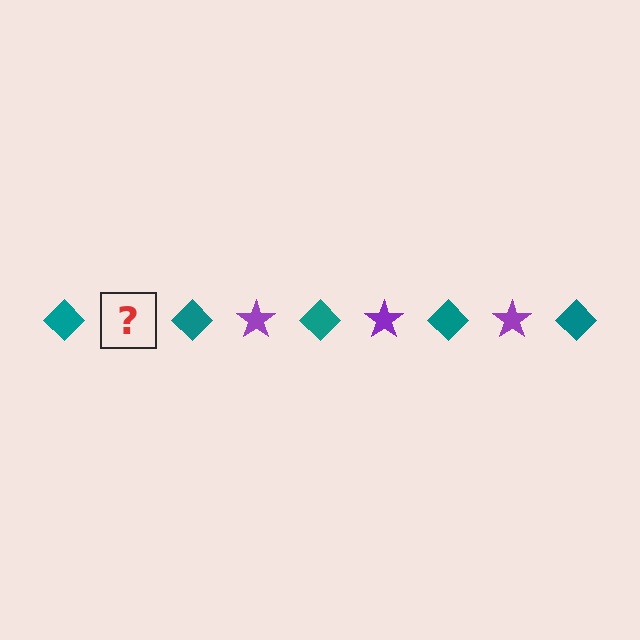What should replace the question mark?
The question mark should be replaced with a purple star.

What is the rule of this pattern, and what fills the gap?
The rule is that the pattern alternates between teal diamond and purple star. The gap should be filled with a purple star.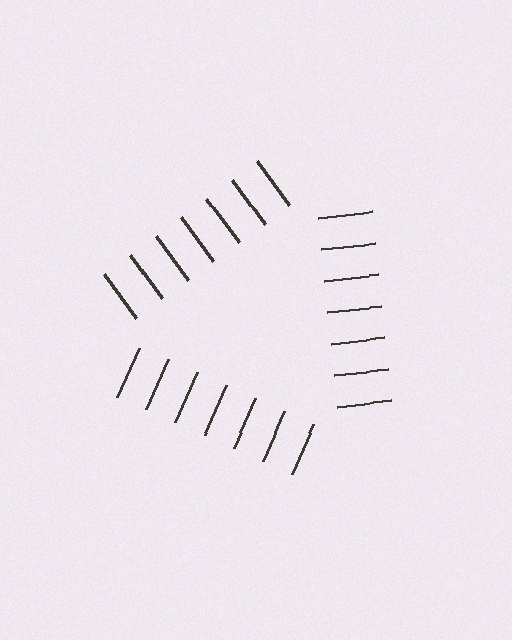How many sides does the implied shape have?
3 sides — the line-ends trace a triangle.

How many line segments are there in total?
21 — 7 along each of the 3 edges.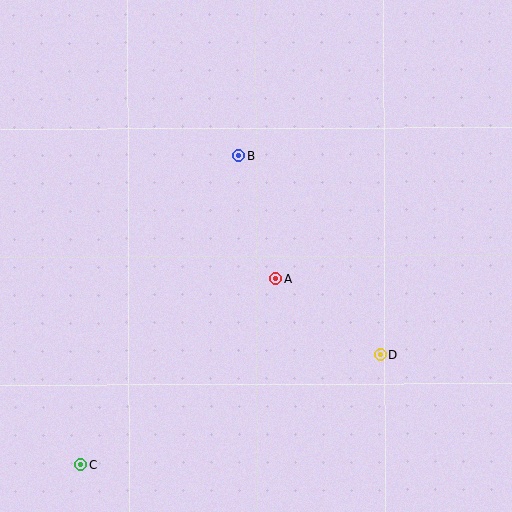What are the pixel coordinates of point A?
Point A is at (276, 279).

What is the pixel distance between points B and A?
The distance between B and A is 128 pixels.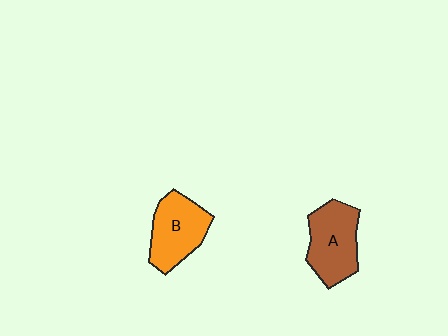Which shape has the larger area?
Shape A (brown).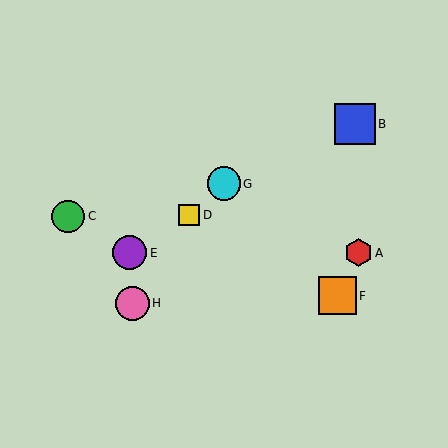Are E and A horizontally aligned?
Yes, both are at y≈253.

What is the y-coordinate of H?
Object H is at y≈303.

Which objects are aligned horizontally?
Objects A, E are aligned horizontally.